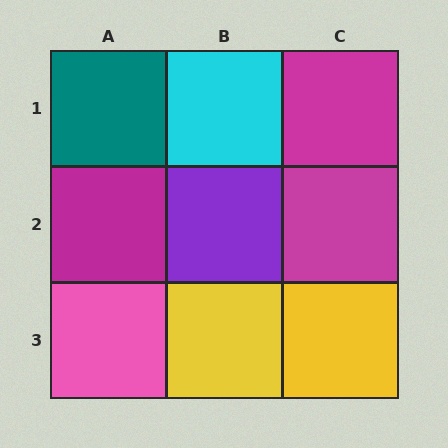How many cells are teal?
1 cell is teal.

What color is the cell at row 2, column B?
Purple.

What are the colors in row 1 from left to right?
Teal, cyan, magenta.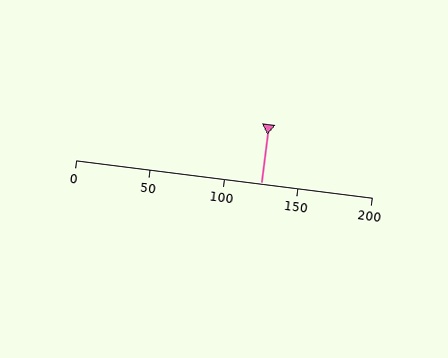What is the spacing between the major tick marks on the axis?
The major ticks are spaced 50 apart.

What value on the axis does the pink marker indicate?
The marker indicates approximately 125.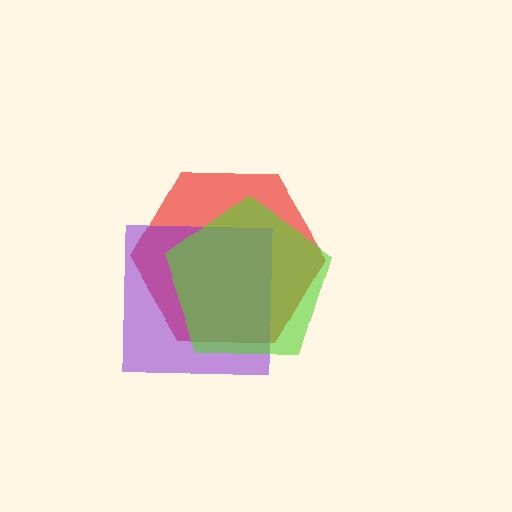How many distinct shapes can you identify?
There are 3 distinct shapes: a red hexagon, a purple square, a lime pentagon.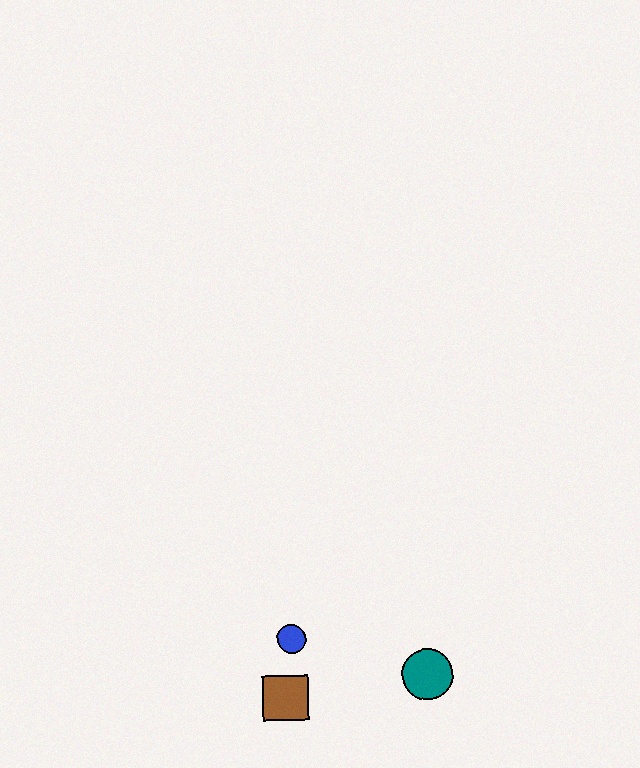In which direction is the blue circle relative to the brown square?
The blue circle is above the brown square.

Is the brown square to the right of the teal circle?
No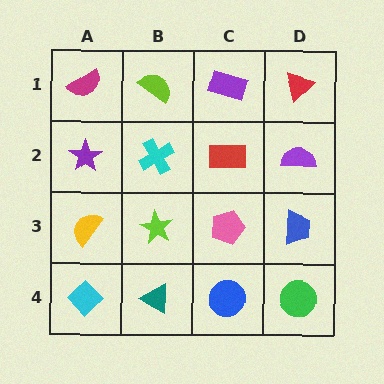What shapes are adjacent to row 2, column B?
A lime semicircle (row 1, column B), a lime star (row 3, column B), a purple star (row 2, column A), a red rectangle (row 2, column C).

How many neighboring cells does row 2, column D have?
3.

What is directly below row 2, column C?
A pink pentagon.